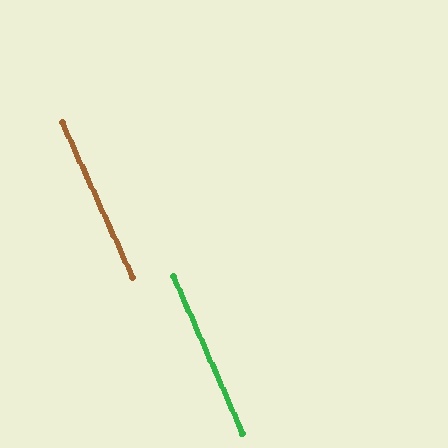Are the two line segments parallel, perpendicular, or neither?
Parallel — their directions differ by only 0.4°.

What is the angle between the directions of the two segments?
Approximately 0 degrees.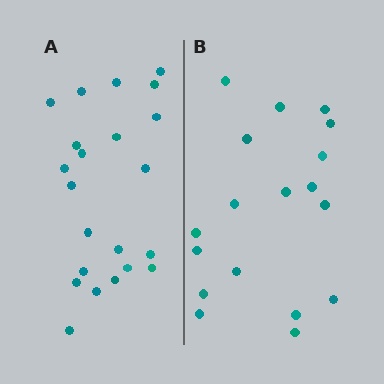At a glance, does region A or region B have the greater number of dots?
Region A (the left region) has more dots.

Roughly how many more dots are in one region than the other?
Region A has about 4 more dots than region B.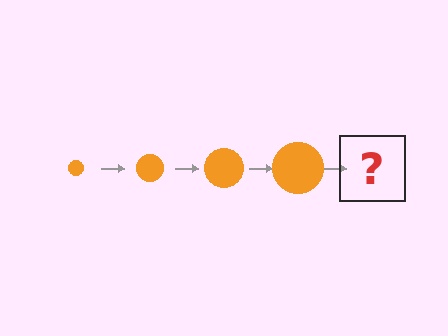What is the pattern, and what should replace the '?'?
The pattern is that the circle gets progressively larger each step. The '?' should be an orange circle, larger than the previous one.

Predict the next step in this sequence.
The next step is an orange circle, larger than the previous one.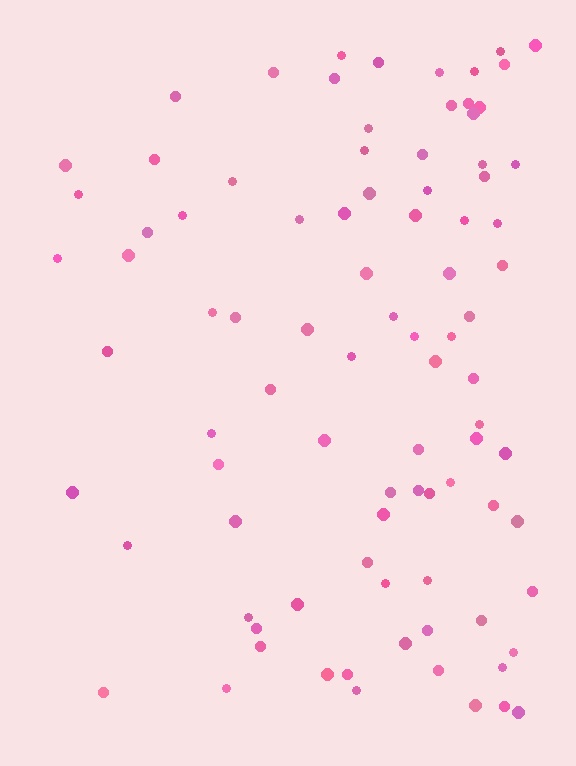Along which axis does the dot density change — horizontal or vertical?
Horizontal.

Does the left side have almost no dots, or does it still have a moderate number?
Still a moderate number, just noticeably fewer than the right.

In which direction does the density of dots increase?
From left to right, with the right side densest.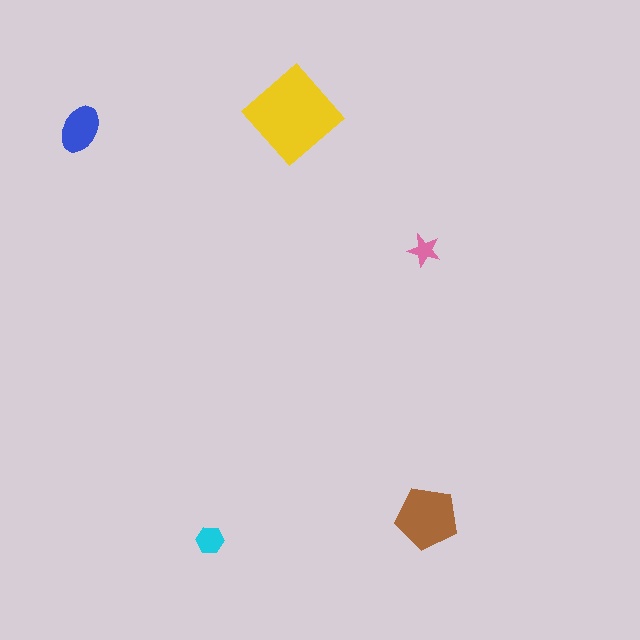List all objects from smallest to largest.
The pink star, the cyan hexagon, the blue ellipse, the brown pentagon, the yellow diamond.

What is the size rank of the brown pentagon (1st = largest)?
2nd.